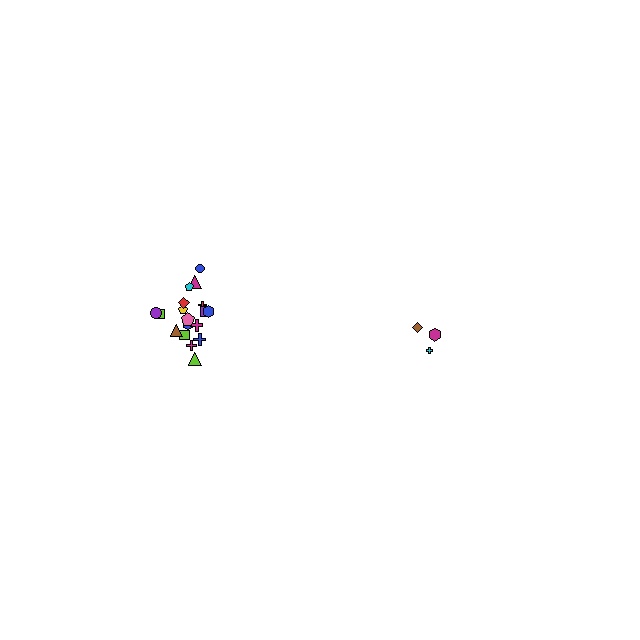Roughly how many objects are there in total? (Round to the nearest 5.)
Roughly 20 objects in total.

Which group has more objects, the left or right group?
The left group.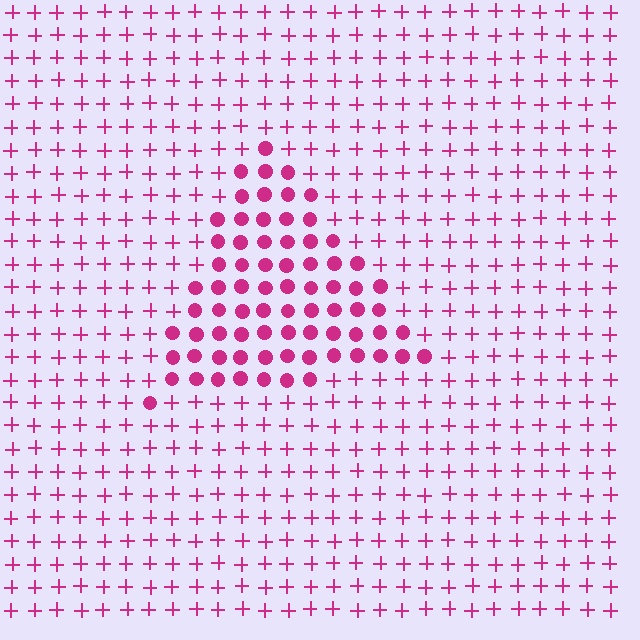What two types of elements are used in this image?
The image uses circles inside the triangle region and plus signs outside it.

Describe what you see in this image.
The image is filled with small magenta elements arranged in a uniform grid. A triangle-shaped region contains circles, while the surrounding area contains plus signs. The boundary is defined purely by the change in element shape.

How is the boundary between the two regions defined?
The boundary is defined by a change in element shape: circles inside vs. plus signs outside. All elements share the same color and spacing.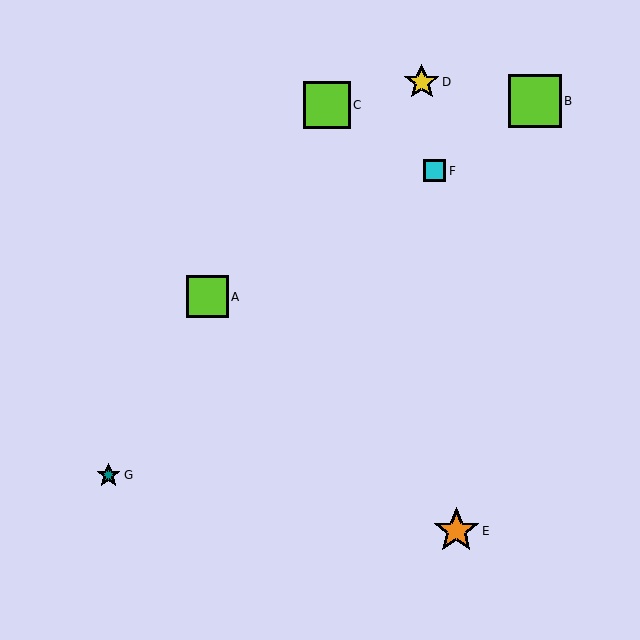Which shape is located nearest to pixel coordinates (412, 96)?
The yellow star (labeled D) at (422, 82) is nearest to that location.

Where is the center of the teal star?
The center of the teal star is at (108, 475).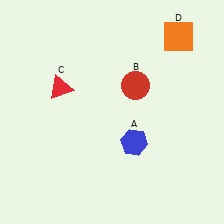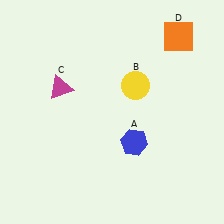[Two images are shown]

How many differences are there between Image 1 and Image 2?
There are 2 differences between the two images.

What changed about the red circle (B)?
In Image 1, B is red. In Image 2, it changed to yellow.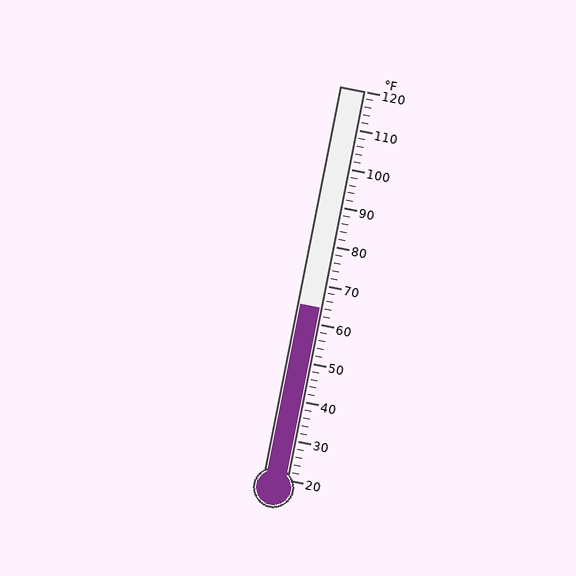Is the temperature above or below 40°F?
The temperature is above 40°F.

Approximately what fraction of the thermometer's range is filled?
The thermometer is filled to approximately 45% of its range.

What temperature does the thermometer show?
The thermometer shows approximately 64°F.